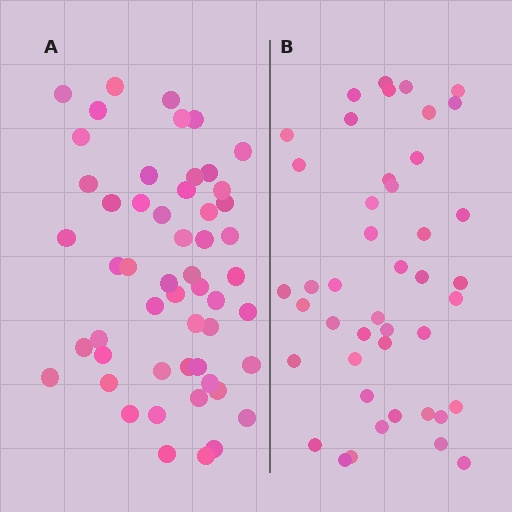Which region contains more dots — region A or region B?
Region A (the left region) has more dots.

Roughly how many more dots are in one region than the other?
Region A has roughly 8 or so more dots than region B.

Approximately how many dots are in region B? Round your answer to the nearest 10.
About 40 dots. (The exact count is 44, which rounds to 40.)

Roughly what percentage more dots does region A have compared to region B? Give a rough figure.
About 20% more.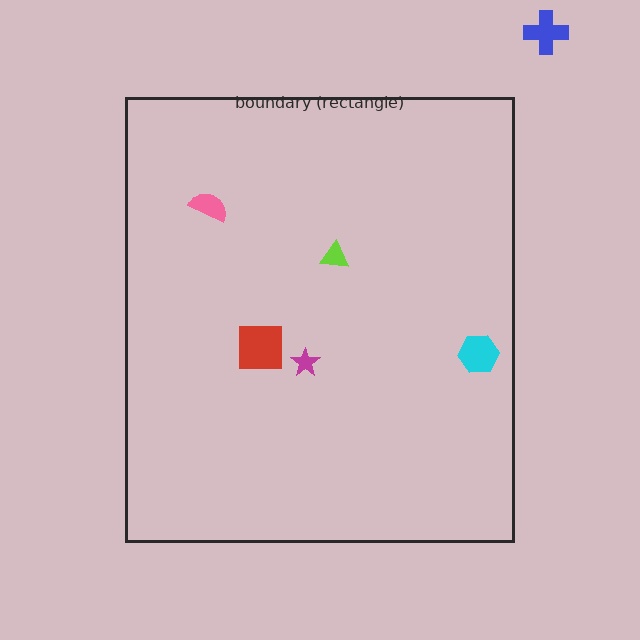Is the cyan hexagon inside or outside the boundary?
Inside.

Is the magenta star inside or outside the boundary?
Inside.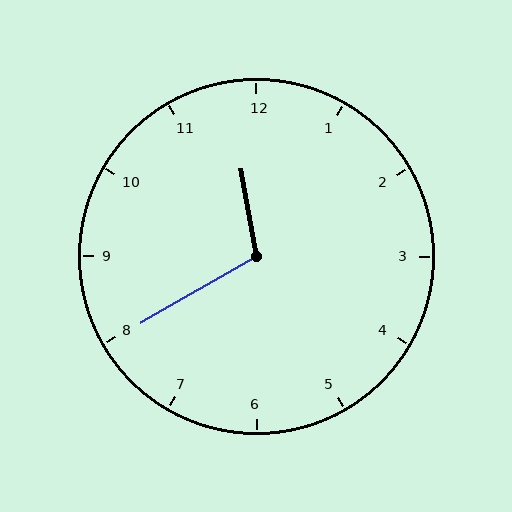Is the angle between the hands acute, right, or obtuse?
It is obtuse.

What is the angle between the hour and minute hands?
Approximately 110 degrees.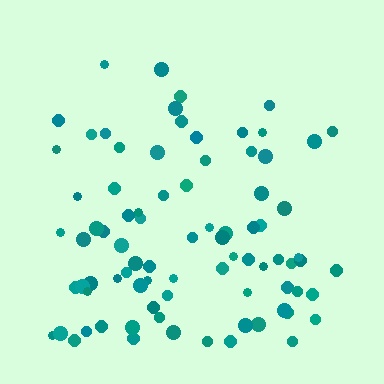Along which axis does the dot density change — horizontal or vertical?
Vertical.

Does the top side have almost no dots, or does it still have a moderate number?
Still a moderate number, just noticeably fewer than the bottom.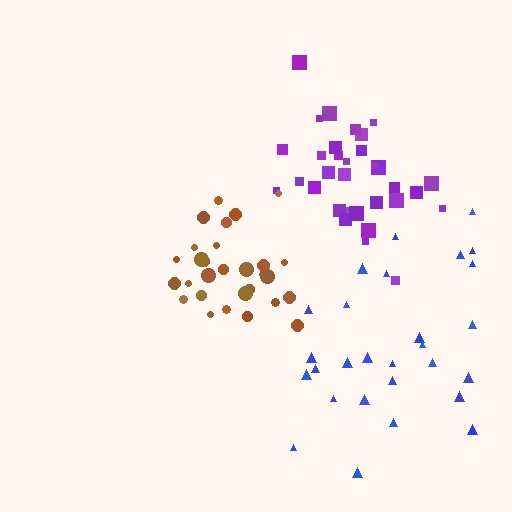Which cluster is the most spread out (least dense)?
Blue.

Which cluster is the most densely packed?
Brown.